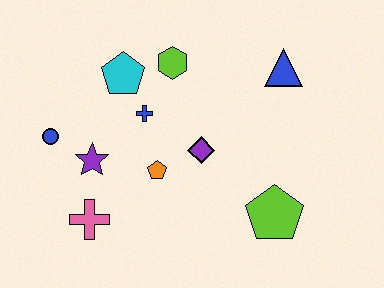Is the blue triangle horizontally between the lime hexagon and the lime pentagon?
No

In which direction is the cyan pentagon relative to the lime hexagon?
The cyan pentagon is to the left of the lime hexagon.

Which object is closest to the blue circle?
The purple star is closest to the blue circle.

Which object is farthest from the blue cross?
The lime pentagon is farthest from the blue cross.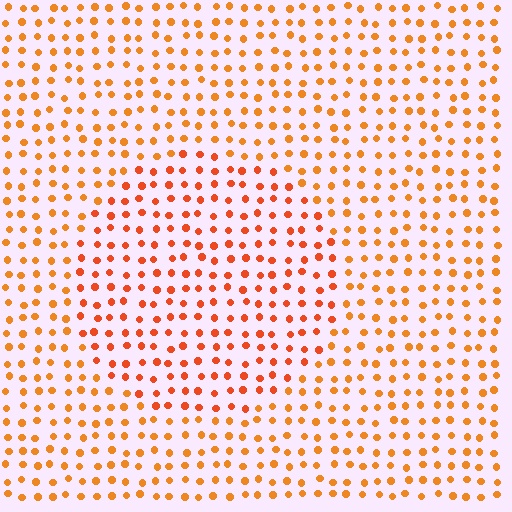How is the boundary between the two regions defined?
The boundary is defined purely by a slight shift in hue (about 18 degrees). Spacing, size, and orientation are identical on both sides.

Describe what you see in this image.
The image is filled with small orange elements in a uniform arrangement. A circle-shaped region is visible where the elements are tinted to a slightly different hue, forming a subtle color boundary.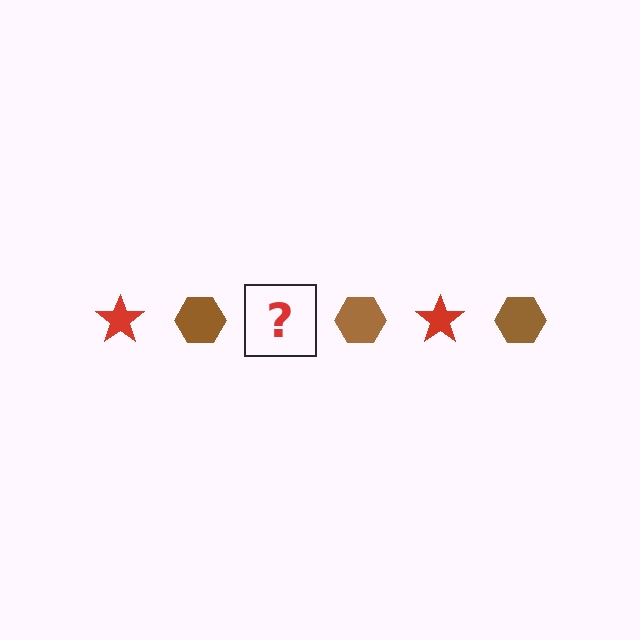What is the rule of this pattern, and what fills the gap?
The rule is that the pattern alternates between red star and brown hexagon. The gap should be filled with a red star.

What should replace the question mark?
The question mark should be replaced with a red star.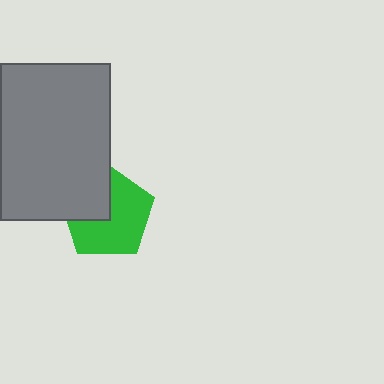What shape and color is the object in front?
The object in front is a gray rectangle.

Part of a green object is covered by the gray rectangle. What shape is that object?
It is a pentagon.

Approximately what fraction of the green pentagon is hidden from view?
Roughly 36% of the green pentagon is hidden behind the gray rectangle.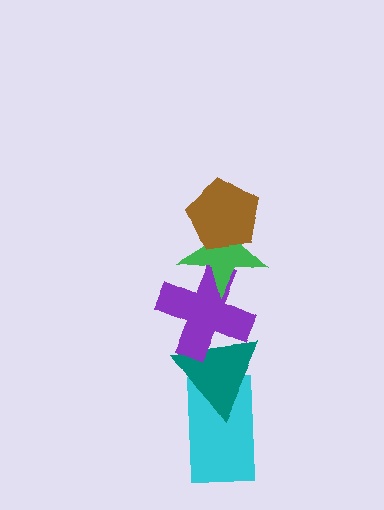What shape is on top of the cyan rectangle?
The teal triangle is on top of the cyan rectangle.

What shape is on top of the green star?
The brown pentagon is on top of the green star.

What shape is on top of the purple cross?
The green star is on top of the purple cross.